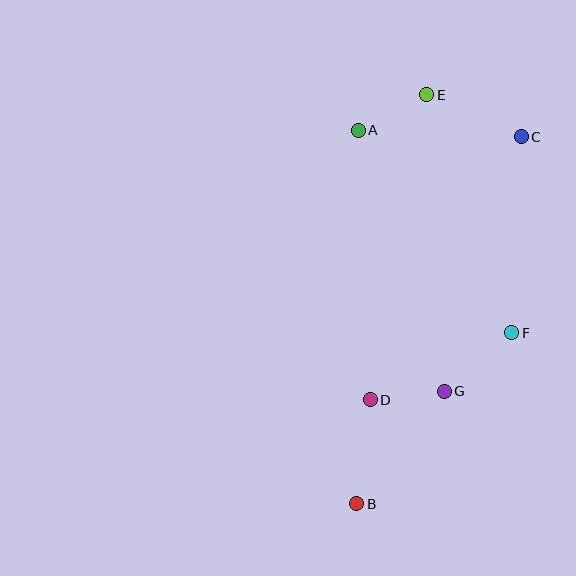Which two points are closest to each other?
Points D and G are closest to each other.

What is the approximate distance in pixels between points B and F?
The distance between B and F is approximately 231 pixels.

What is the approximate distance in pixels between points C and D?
The distance between C and D is approximately 303 pixels.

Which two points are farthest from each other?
Points B and E are farthest from each other.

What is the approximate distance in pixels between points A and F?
The distance between A and F is approximately 254 pixels.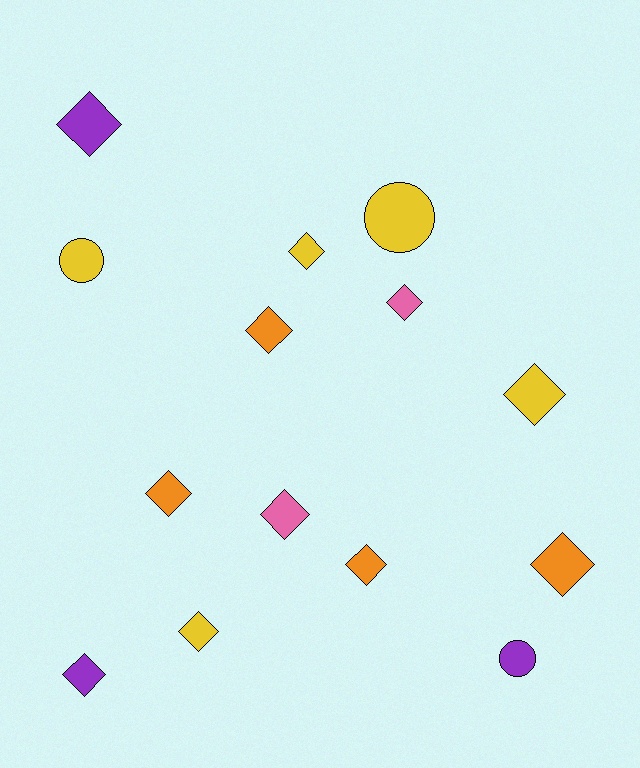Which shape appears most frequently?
Diamond, with 11 objects.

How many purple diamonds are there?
There are 2 purple diamonds.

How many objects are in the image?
There are 14 objects.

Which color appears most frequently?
Yellow, with 5 objects.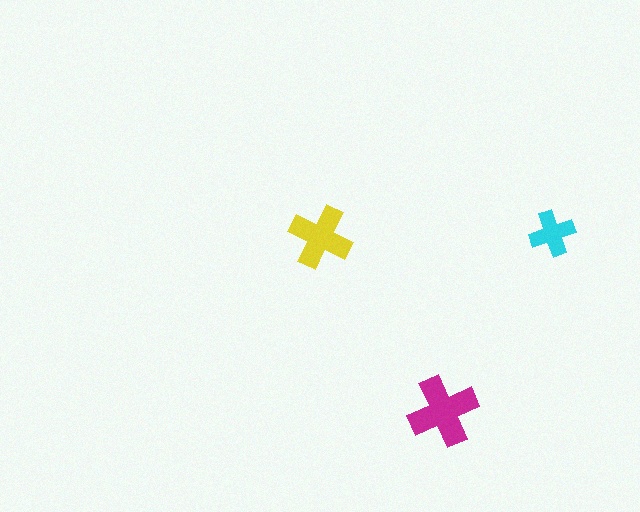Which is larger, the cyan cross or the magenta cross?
The magenta one.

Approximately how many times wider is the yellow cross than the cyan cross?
About 1.5 times wider.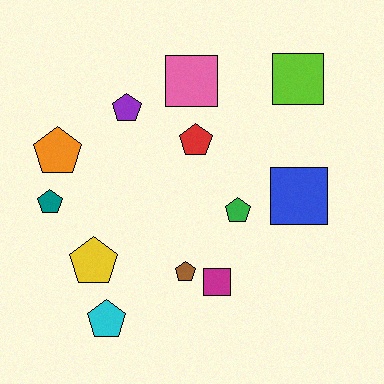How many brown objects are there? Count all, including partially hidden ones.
There is 1 brown object.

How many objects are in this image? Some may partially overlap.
There are 12 objects.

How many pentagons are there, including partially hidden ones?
There are 8 pentagons.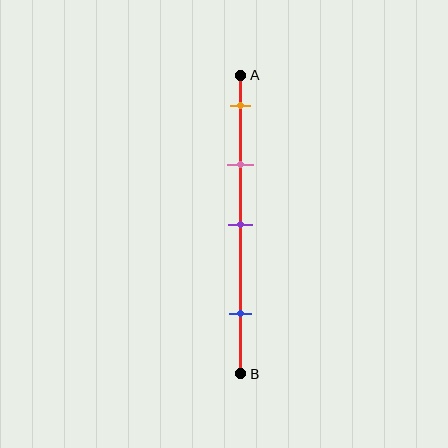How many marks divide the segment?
There are 4 marks dividing the segment.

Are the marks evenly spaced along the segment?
No, the marks are not evenly spaced.